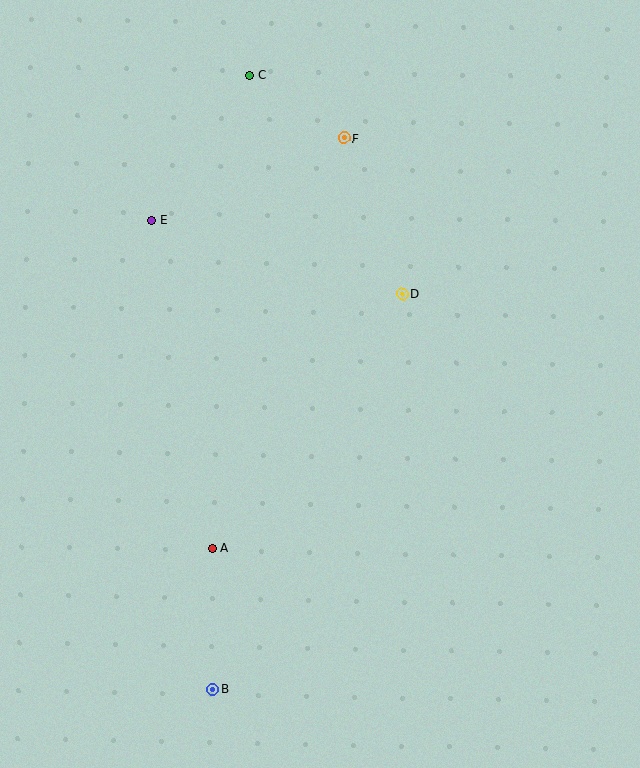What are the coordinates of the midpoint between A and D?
The midpoint between A and D is at (307, 421).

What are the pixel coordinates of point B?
Point B is at (213, 689).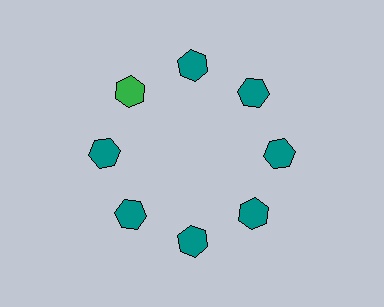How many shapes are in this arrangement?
There are 8 shapes arranged in a ring pattern.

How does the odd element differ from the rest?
It has a different color: green instead of teal.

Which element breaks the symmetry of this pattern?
The green hexagon at roughly the 10 o'clock position breaks the symmetry. All other shapes are teal hexagons.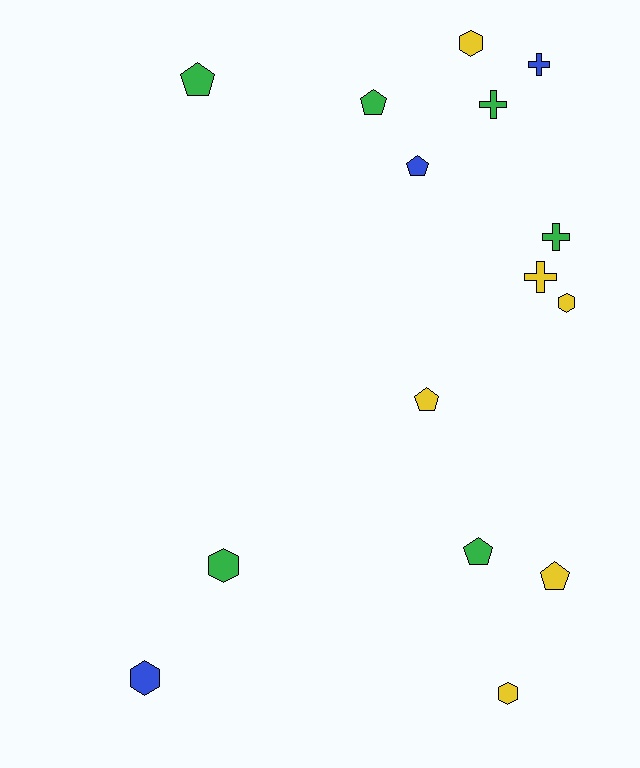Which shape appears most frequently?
Pentagon, with 6 objects.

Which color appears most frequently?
Yellow, with 6 objects.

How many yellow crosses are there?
There is 1 yellow cross.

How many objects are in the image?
There are 15 objects.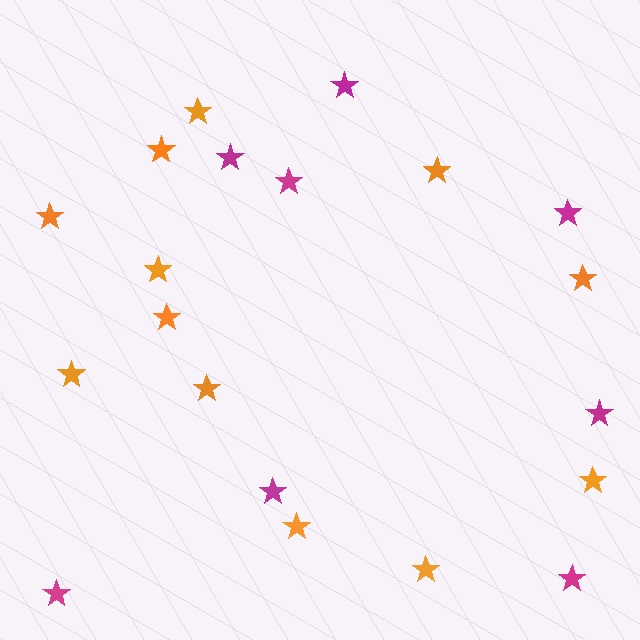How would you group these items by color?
There are 2 groups: one group of magenta stars (8) and one group of orange stars (12).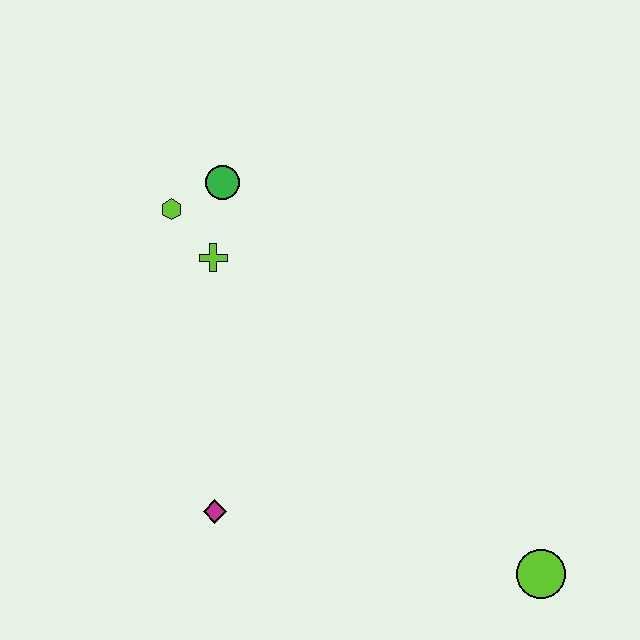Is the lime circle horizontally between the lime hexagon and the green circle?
No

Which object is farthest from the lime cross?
The lime circle is farthest from the lime cross.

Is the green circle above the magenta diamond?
Yes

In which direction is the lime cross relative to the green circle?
The lime cross is below the green circle.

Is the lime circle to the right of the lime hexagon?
Yes